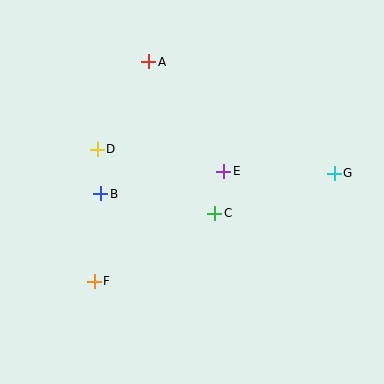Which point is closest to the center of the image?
Point C at (215, 213) is closest to the center.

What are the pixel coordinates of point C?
Point C is at (215, 213).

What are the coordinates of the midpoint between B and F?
The midpoint between B and F is at (98, 238).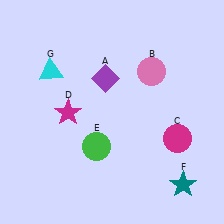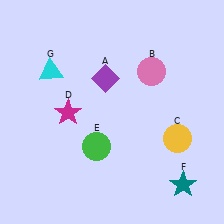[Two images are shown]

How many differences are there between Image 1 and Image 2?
There is 1 difference between the two images.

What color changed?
The circle (C) changed from magenta in Image 1 to yellow in Image 2.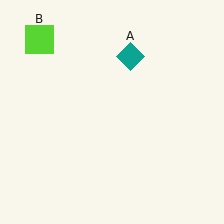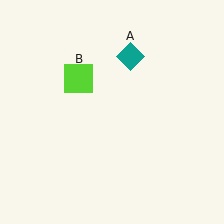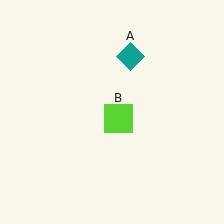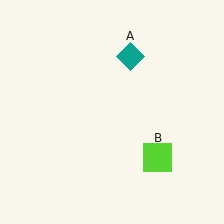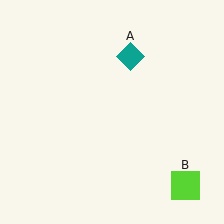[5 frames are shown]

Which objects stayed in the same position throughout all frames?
Teal diamond (object A) remained stationary.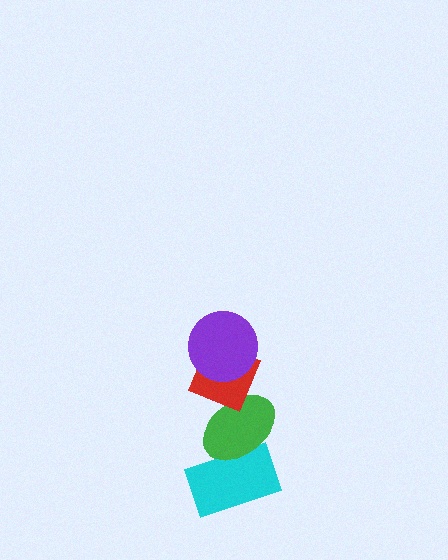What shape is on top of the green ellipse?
The red diamond is on top of the green ellipse.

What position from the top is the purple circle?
The purple circle is 1st from the top.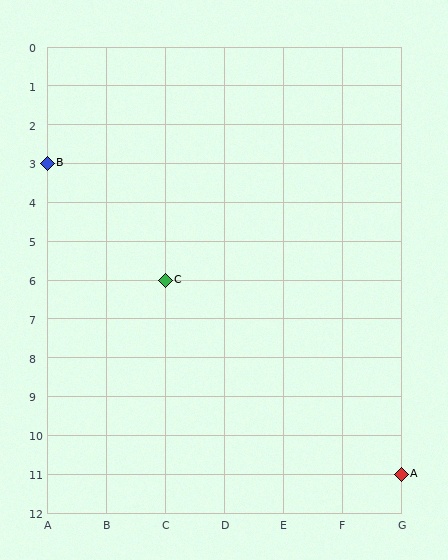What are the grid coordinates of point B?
Point B is at grid coordinates (A, 3).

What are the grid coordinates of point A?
Point A is at grid coordinates (G, 11).